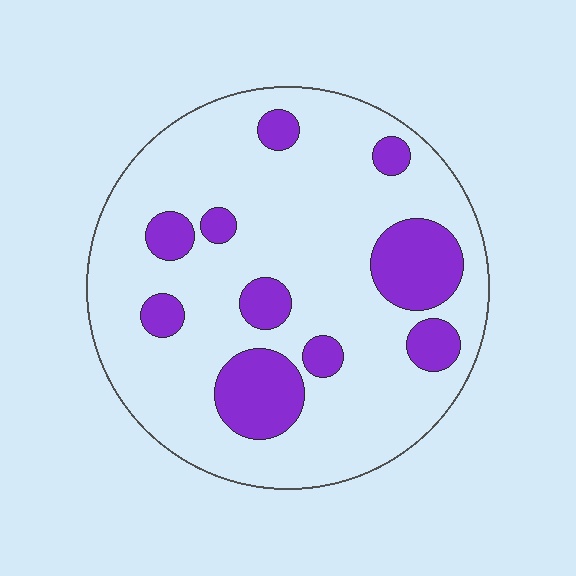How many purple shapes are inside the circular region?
10.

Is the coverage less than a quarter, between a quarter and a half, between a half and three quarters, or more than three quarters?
Less than a quarter.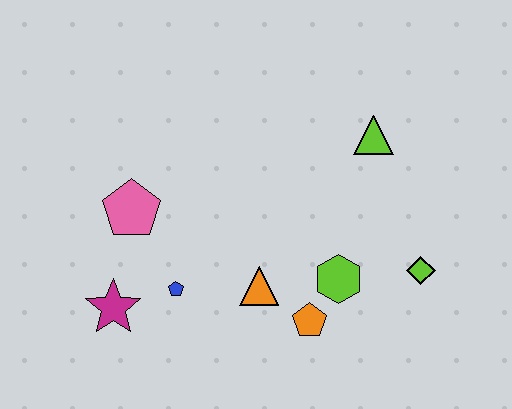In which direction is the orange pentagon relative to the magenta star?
The orange pentagon is to the right of the magenta star.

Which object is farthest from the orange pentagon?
The pink pentagon is farthest from the orange pentagon.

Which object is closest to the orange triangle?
The orange pentagon is closest to the orange triangle.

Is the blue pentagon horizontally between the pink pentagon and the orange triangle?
Yes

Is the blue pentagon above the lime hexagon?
No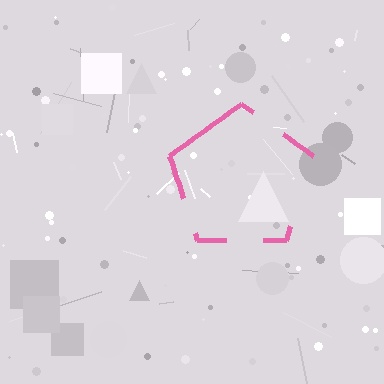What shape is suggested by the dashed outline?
The dashed outline suggests a pentagon.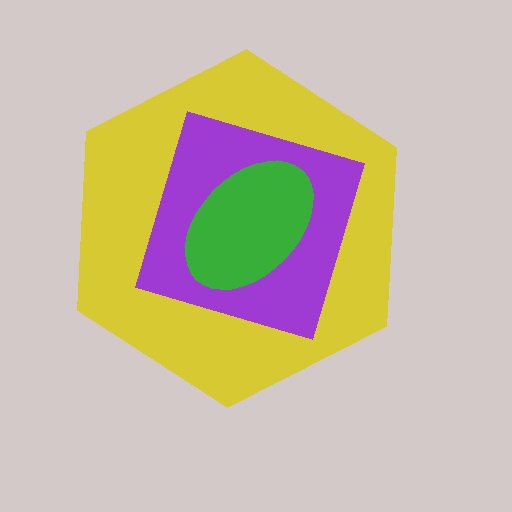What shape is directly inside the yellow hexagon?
The purple square.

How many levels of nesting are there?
3.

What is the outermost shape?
The yellow hexagon.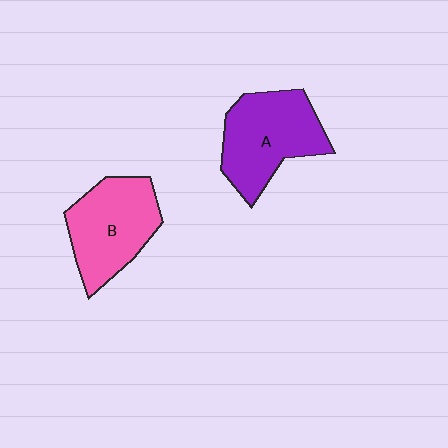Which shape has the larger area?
Shape A (purple).